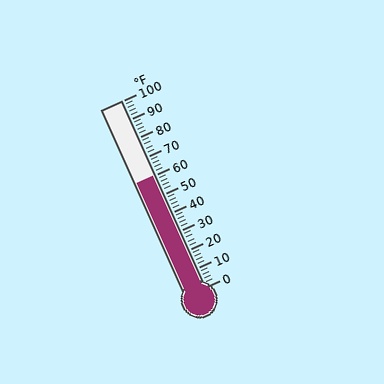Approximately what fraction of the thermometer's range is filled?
The thermometer is filled to approximately 60% of its range.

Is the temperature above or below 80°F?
The temperature is below 80°F.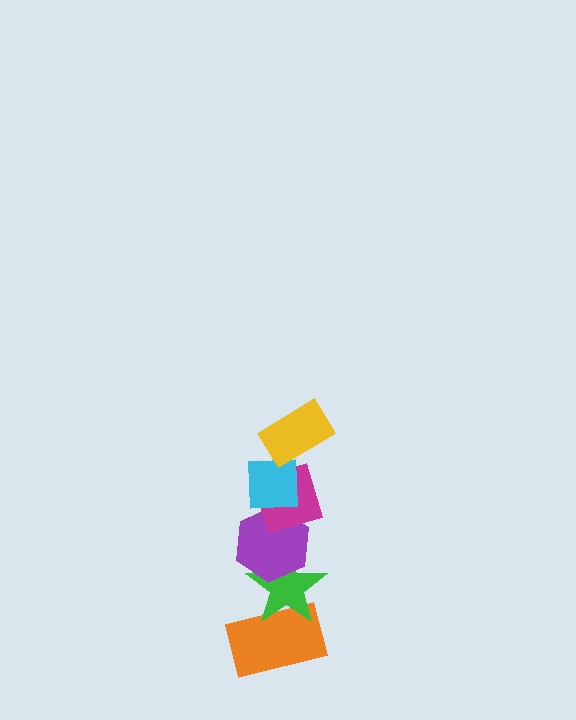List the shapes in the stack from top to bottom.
From top to bottom: the yellow rectangle, the cyan square, the magenta diamond, the purple hexagon, the green star, the orange rectangle.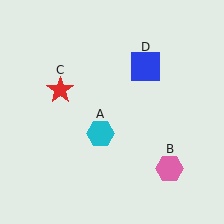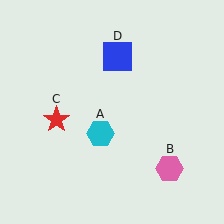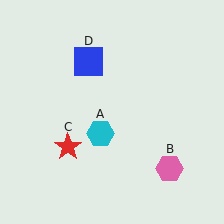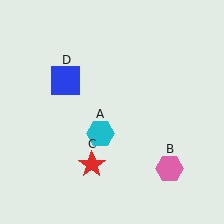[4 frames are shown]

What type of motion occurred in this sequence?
The red star (object C), blue square (object D) rotated counterclockwise around the center of the scene.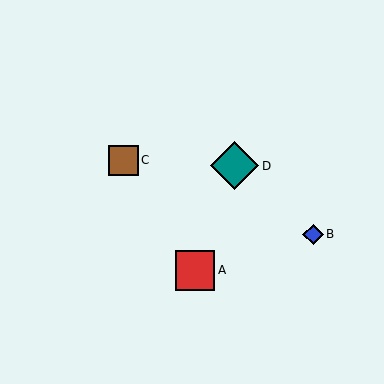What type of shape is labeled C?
Shape C is a brown square.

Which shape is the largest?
The teal diamond (labeled D) is the largest.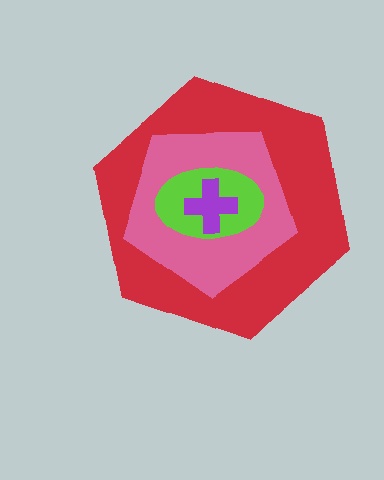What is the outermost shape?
The red hexagon.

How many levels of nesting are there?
4.